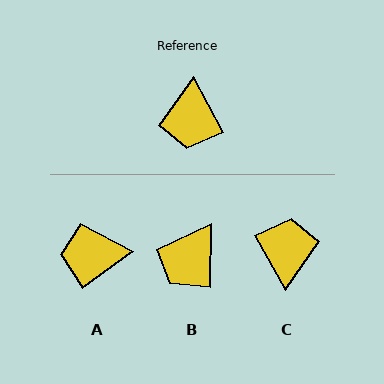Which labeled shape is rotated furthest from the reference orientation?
C, about 179 degrees away.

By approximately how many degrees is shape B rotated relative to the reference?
Approximately 29 degrees clockwise.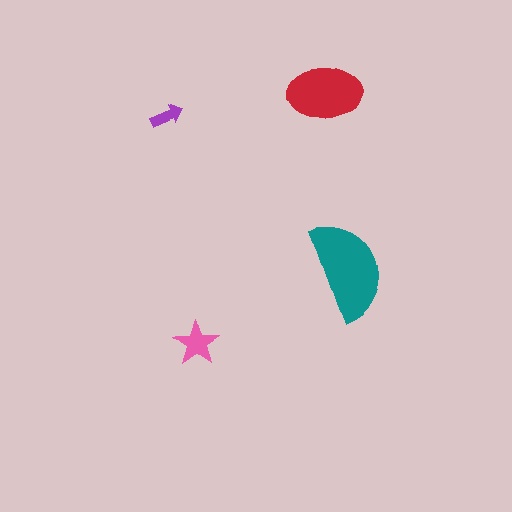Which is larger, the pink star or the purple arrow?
The pink star.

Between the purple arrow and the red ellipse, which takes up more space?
The red ellipse.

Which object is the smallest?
The purple arrow.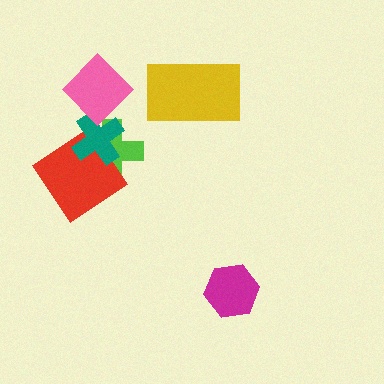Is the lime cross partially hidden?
Yes, it is partially covered by another shape.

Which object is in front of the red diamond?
The teal cross is in front of the red diamond.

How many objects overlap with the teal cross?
3 objects overlap with the teal cross.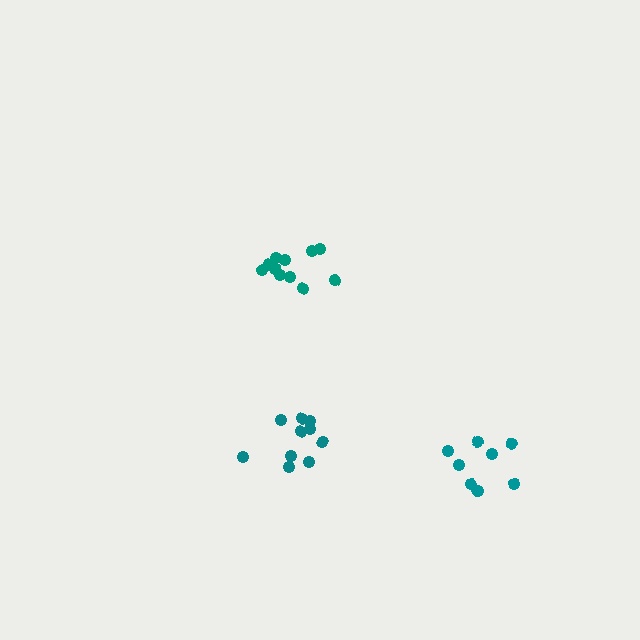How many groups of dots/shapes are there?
There are 3 groups.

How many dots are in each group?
Group 1: 9 dots, Group 2: 10 dots, Group 3: 11 dots (30 total).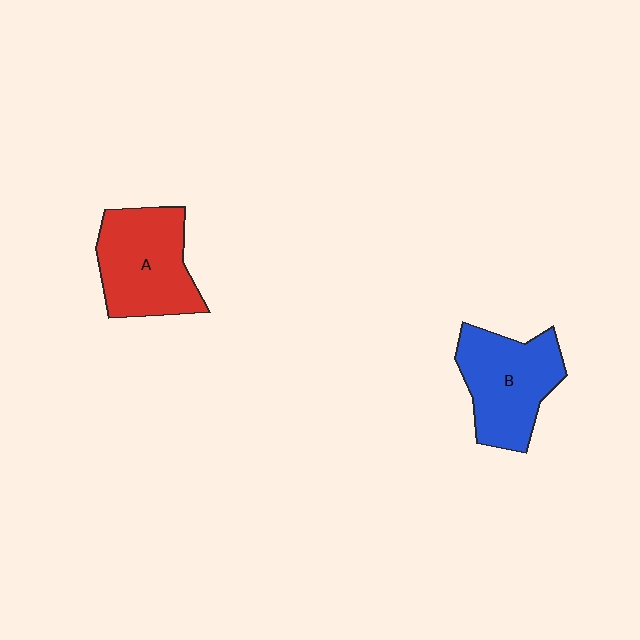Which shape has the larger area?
Shape A (red).